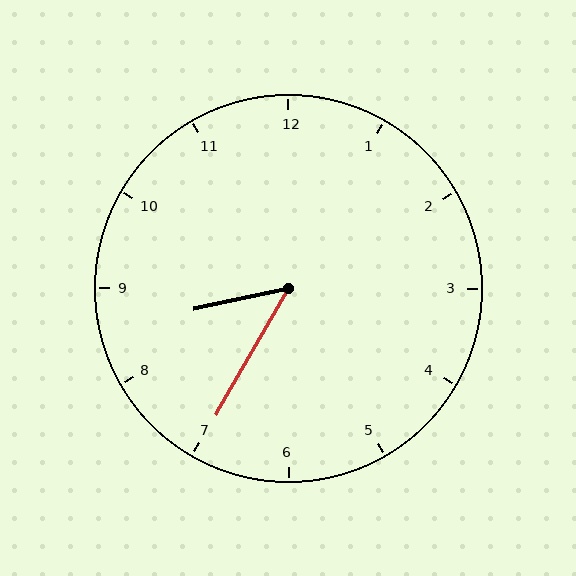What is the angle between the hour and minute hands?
Approximately 48 degrees.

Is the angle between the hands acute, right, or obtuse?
It is acute.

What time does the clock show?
8:35.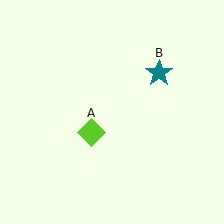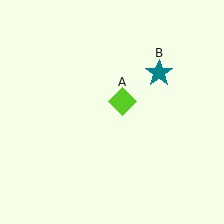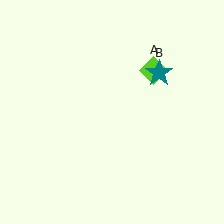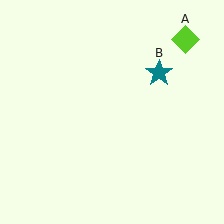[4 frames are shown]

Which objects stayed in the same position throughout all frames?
Teal star (object B) remained stationary.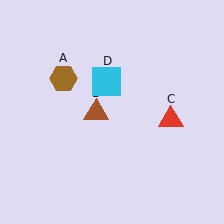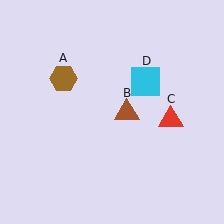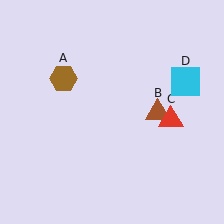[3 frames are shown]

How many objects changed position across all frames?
2 objects changed position: brown triangle (object B), cyan square (object D).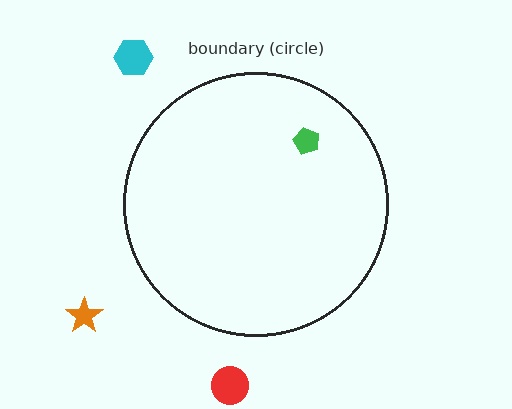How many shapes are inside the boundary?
1 inside, 3 outside.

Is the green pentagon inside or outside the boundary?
Inside.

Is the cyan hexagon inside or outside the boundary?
Outside.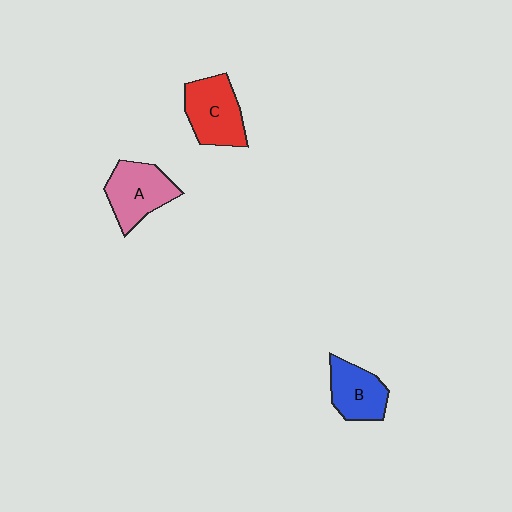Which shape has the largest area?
Shape C (red).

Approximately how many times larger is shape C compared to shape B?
Approximately 1.2 times.